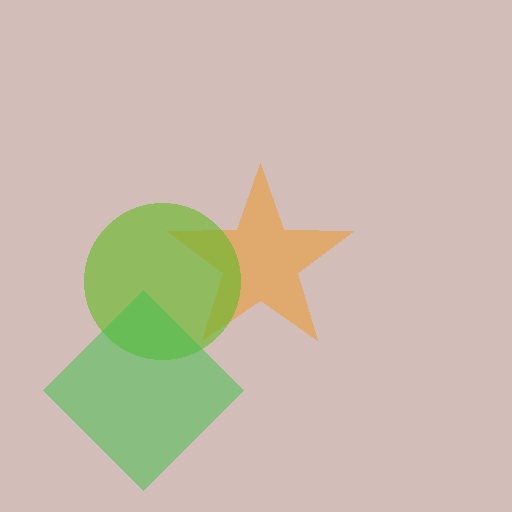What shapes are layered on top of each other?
The layered shapes are: an orange star, a lime circle, a green diamond.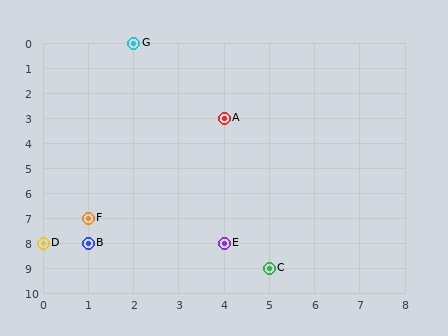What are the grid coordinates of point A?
Point A is at grid coordinates (4, 3).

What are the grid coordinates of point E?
Point E is at grid coordinates (4, 8).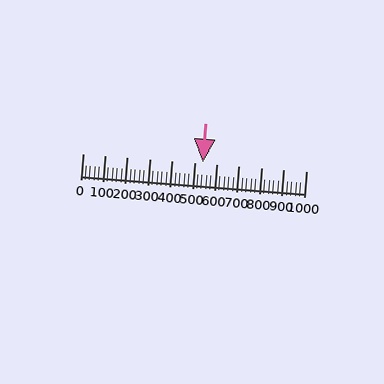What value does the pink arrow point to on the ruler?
The pink arrow points to approximately 540.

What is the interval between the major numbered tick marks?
The major tick marks are spaced 100 units apart.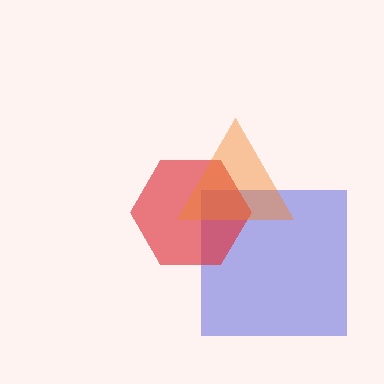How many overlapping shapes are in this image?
There are 3 overlapping shapes in the image.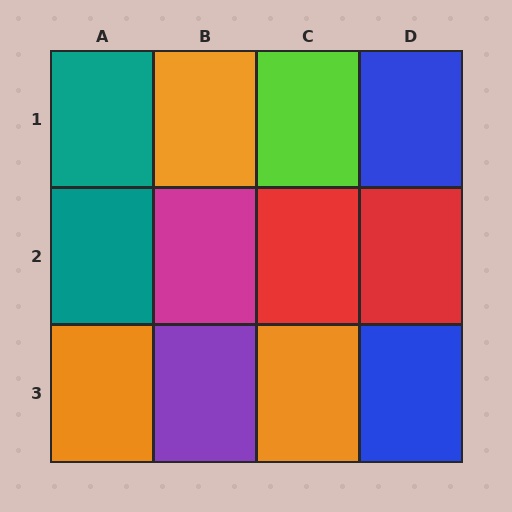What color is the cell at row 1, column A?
Teal.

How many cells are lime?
1 cell is lime.